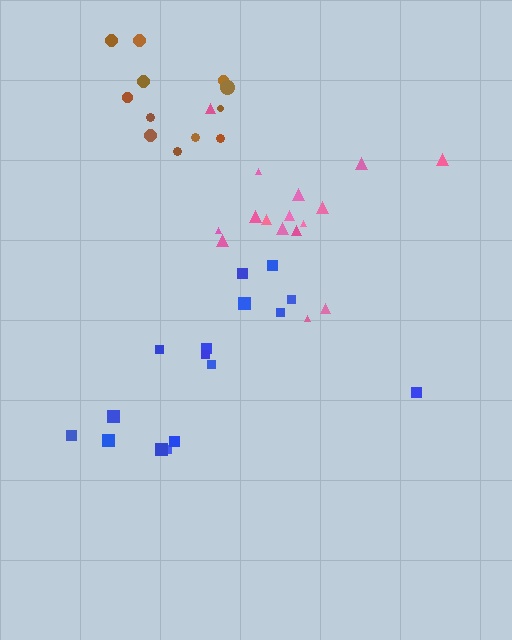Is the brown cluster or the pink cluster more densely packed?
Pink.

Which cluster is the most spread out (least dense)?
Blue.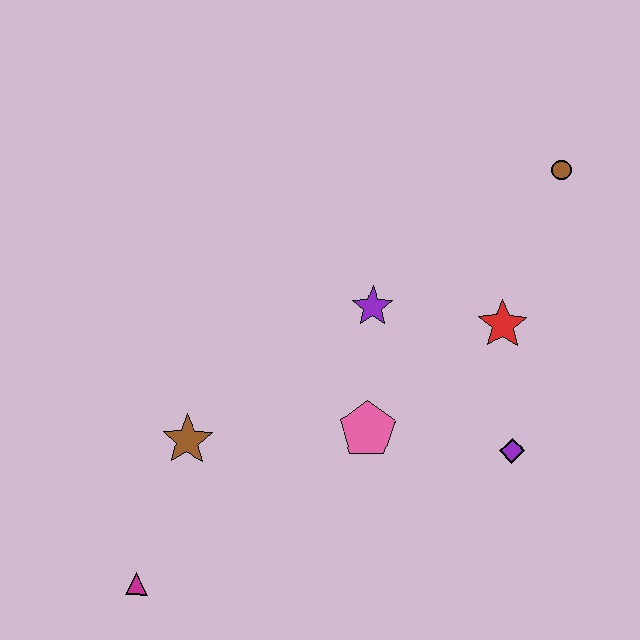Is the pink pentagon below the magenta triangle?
No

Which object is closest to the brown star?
The magenta triangle is closest to the brown star.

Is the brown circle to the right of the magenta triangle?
Yes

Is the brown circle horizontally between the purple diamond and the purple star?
No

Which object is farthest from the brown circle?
The magenta triangle is farthest from the brown circle.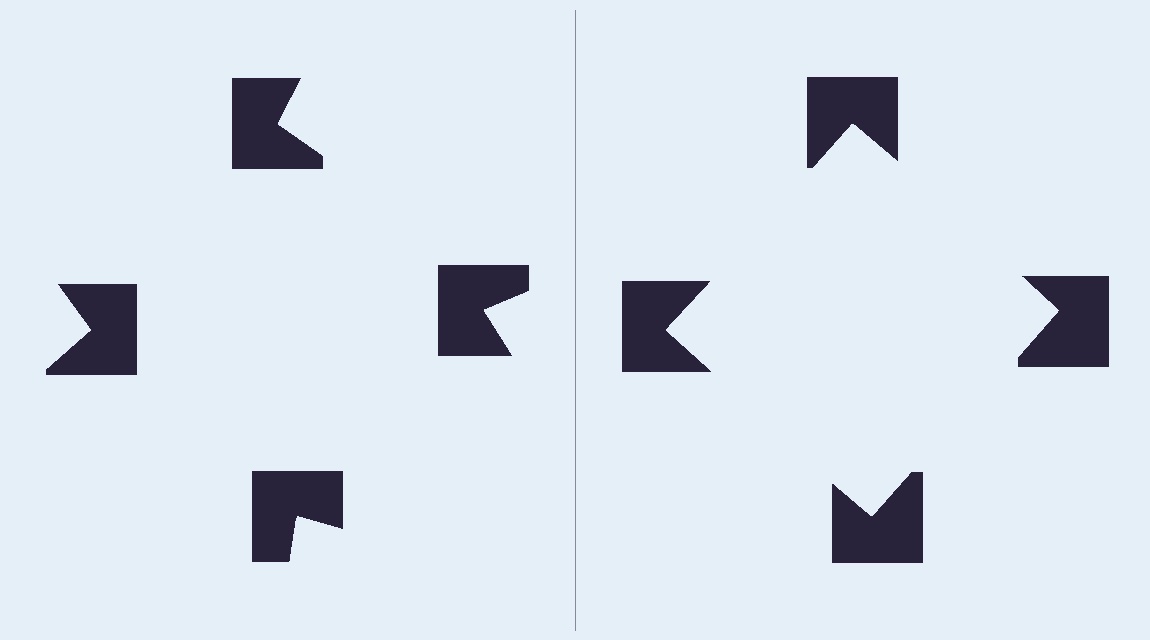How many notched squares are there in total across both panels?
8 — 4 on each side.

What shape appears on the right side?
An illusory square.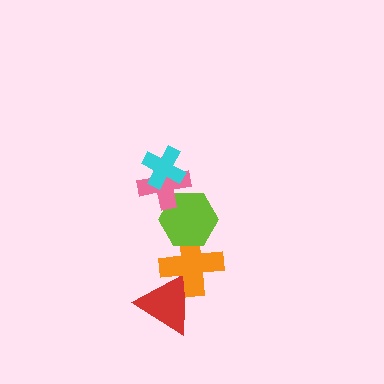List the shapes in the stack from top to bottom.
From top to bottom: the cyan cross, the pink cross, the lime hexagon, the orange cross, the red triangle.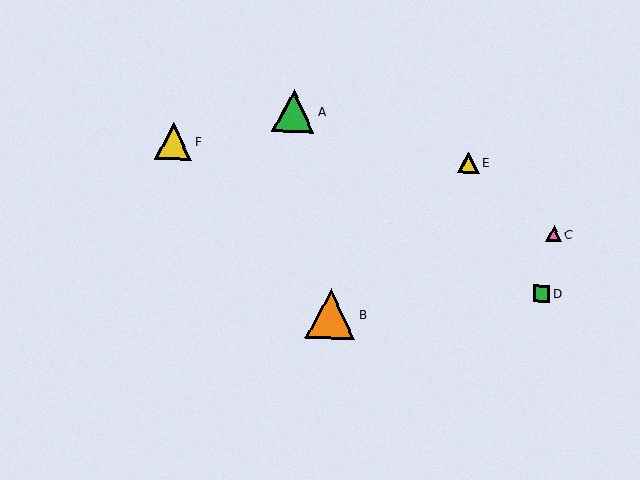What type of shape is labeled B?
Shape B is an orange triangle.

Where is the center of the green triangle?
The center of the green triangle is at (294, 111).